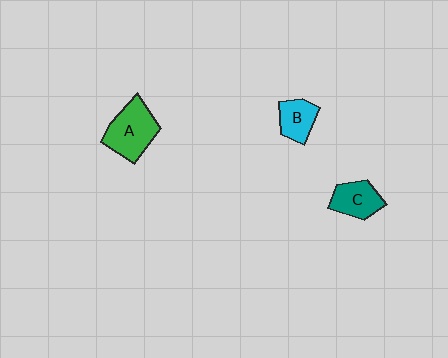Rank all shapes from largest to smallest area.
From largest to smallest: A (green), C (teal), B (cyan).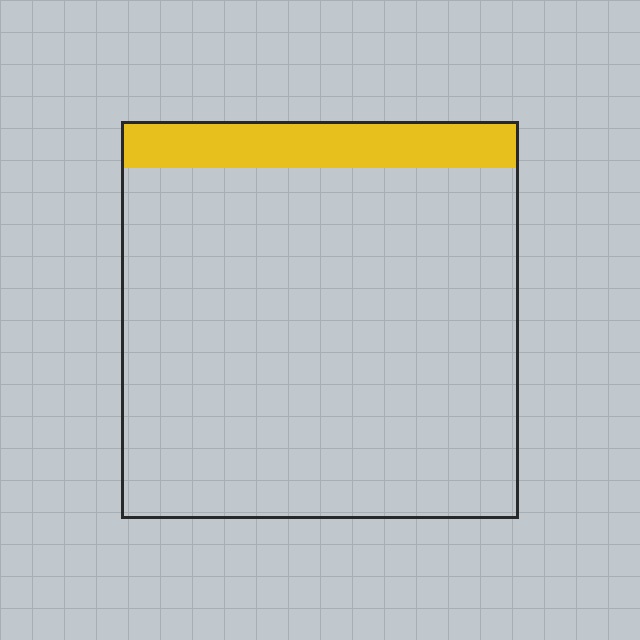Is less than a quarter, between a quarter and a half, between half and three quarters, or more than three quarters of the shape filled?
Less than a quarter.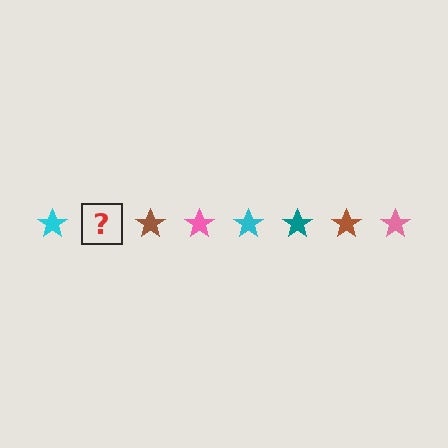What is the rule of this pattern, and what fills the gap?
The rule is that the pattern cycles through cyan, teal, brown, pink stars. The gap should be filled with a teal star.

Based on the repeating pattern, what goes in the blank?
The blank should be a teal star.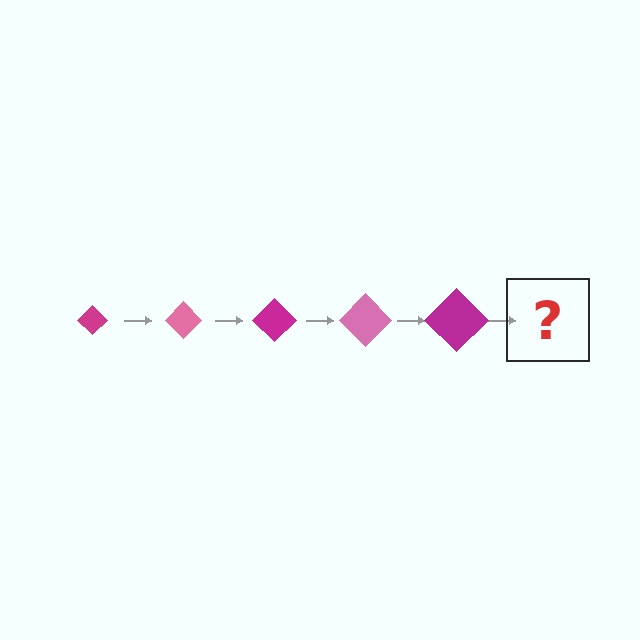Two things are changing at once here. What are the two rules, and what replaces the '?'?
The two rules are that the diamond grows larger each step and the color cycles through magenta and pink. The '?' should be a pink diamond, larger than the previous one.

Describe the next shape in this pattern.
It should be a pink diamond, larger than the previous one.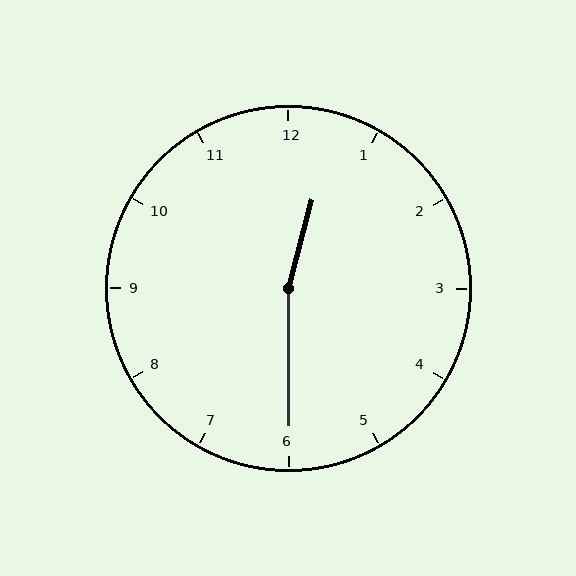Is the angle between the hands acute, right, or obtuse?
It is obtuse.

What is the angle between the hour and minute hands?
Approximately 165 degrees.